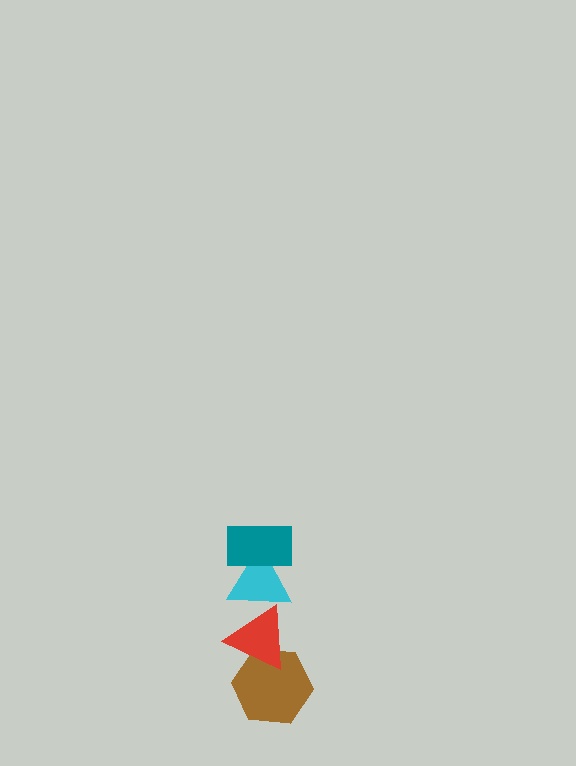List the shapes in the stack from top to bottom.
From top to bottom: the teal rectangle, the cyan triangle, the red triangle, the brown hexagon.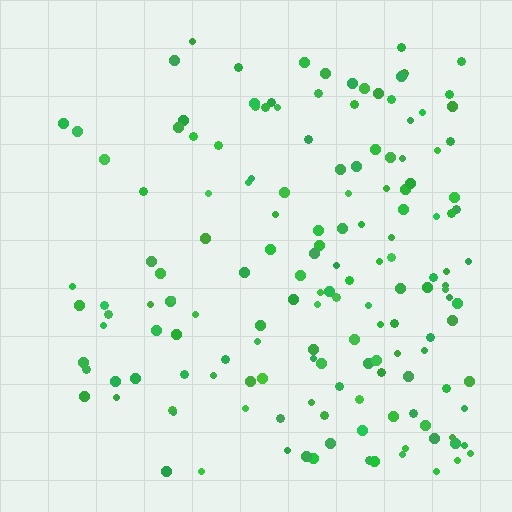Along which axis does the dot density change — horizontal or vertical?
Horizontal.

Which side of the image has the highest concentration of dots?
The right.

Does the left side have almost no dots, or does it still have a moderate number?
Still a moderate number, just noticeably fewer than the right.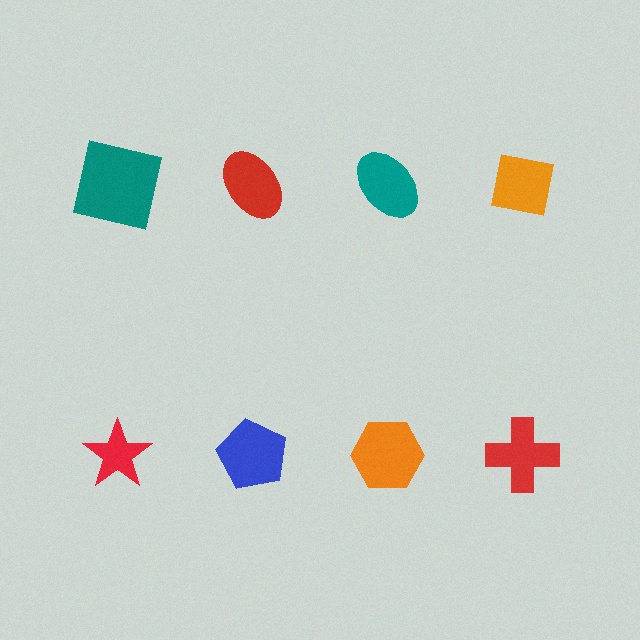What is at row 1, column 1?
A teal square.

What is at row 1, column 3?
A teal ellipse.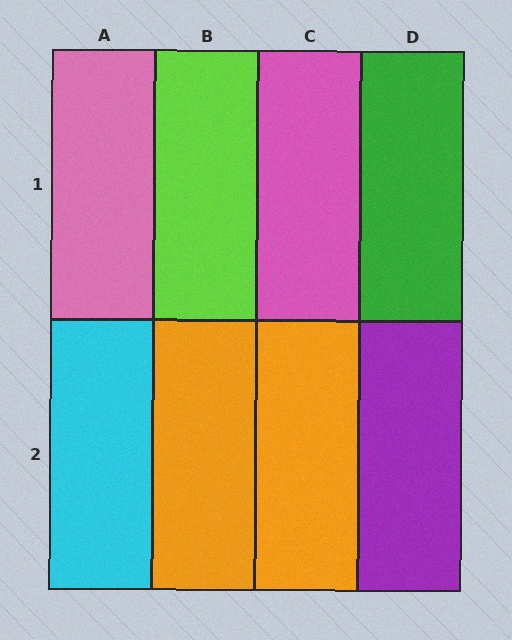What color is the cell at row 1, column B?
Lime.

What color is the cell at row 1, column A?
Pink.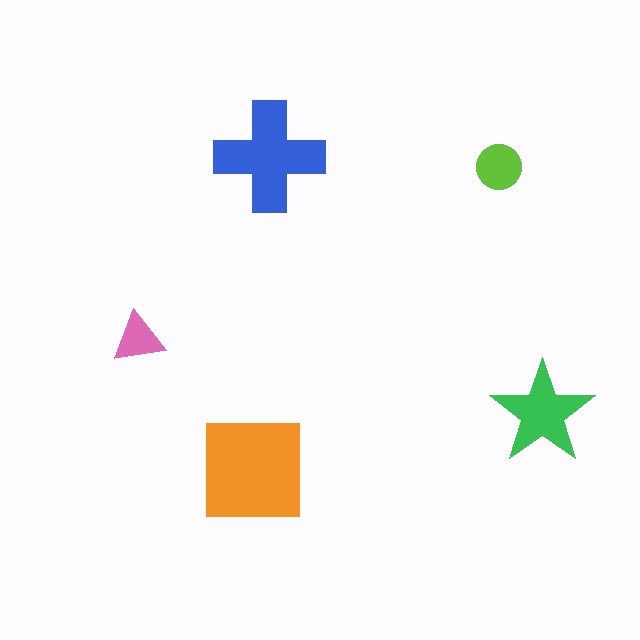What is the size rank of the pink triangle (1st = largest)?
5th.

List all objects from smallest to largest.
The pink triangle, the lime circle, the green star, the blue cross, the orange square.